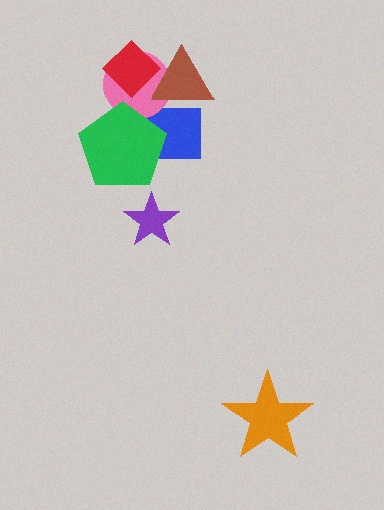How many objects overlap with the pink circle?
4 objects overlap with the pink circle.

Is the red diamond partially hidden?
Yes, it is partially covered by another shape.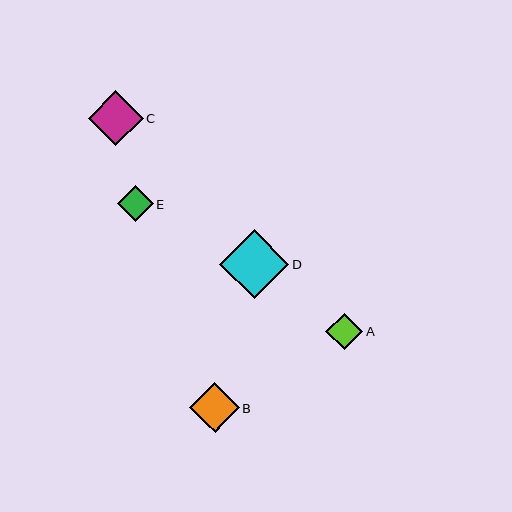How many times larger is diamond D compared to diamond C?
Diamond D is approximately 1.3 times the size of diamond C.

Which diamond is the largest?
Diamond D is the largest with a size of approximately 69 pixels.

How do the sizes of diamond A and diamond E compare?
Diamond A and diamond E are approximately the same size.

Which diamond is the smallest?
Diamond E is the smallest with a size of approximately 36 pixels.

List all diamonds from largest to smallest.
From largest to smallest: D, C, B, A, E.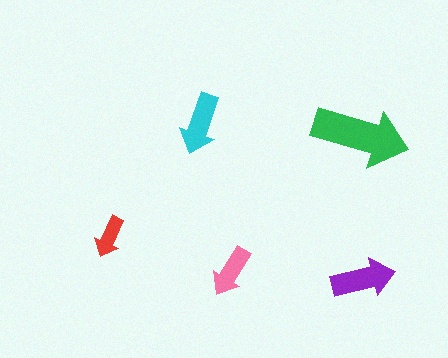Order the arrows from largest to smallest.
the green one, the purple one, the cyan one, the pink one, the red one.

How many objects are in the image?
There are 5 objects in the image.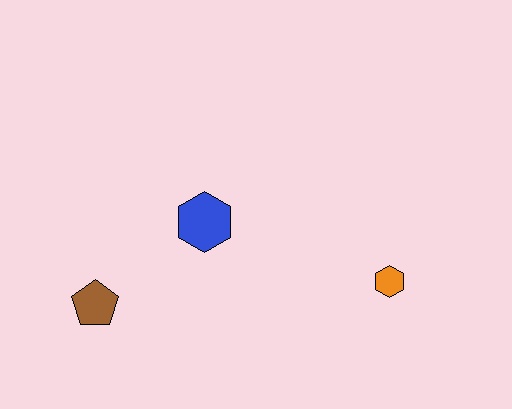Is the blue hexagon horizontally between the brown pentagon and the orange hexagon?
Yes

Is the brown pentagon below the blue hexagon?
Yes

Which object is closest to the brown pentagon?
The blue hexagon is closest to the brown pentagon.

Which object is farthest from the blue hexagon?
The orange hexagon is farthest from the blue hexagon.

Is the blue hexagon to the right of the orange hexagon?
No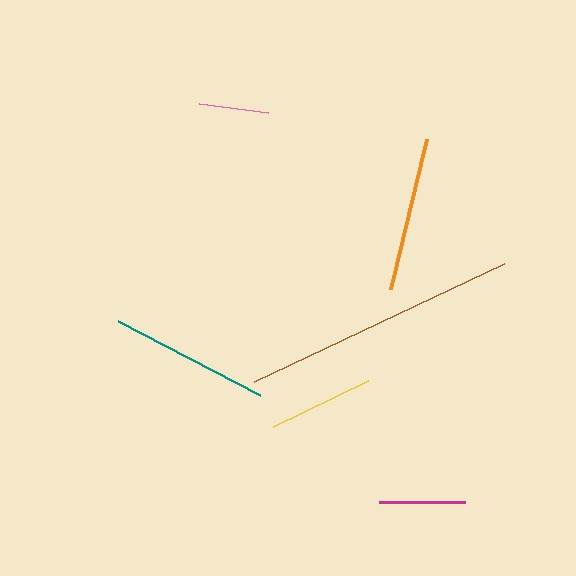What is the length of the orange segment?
The orange segment is approximately 154 pixels long.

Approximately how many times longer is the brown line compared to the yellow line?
The brown line is approximately 2.6 times the length of the yellow line.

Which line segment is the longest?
The brown line is the longest at approximately 276 pixels.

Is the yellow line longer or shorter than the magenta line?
The yellow line is longer than the magenta line.